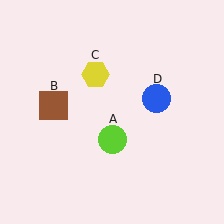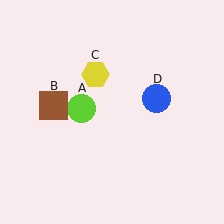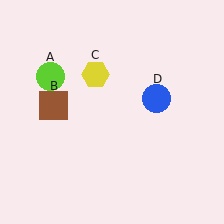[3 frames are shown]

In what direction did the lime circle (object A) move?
The lime circle (object A) moved up and to the left.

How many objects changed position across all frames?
1 object changed position: lime circle (object A).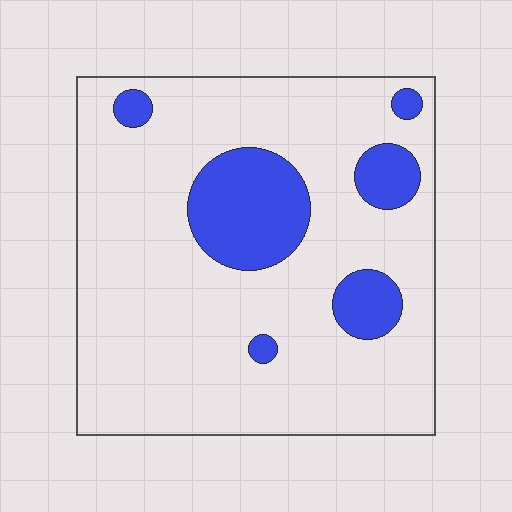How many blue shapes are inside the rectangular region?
6.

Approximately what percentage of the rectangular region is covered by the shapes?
Approximately 15%.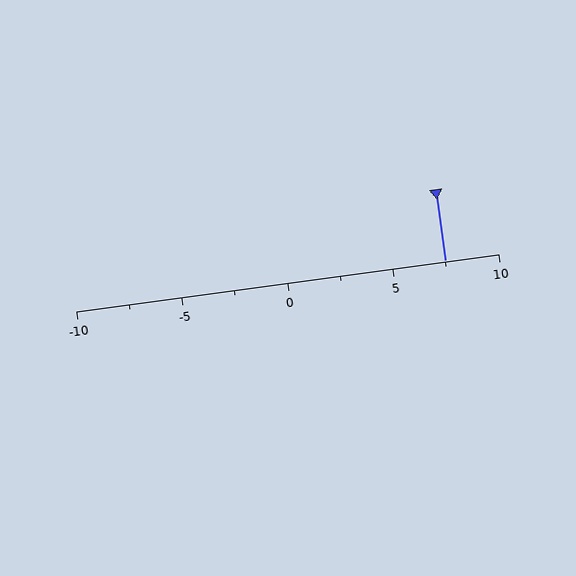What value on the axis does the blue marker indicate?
The marker indicates approximately 7.5.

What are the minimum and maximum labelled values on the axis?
The axis runs from -10 to 10.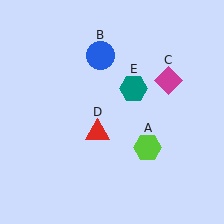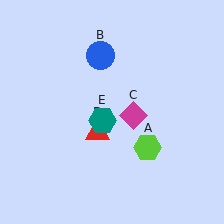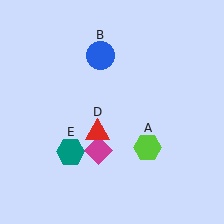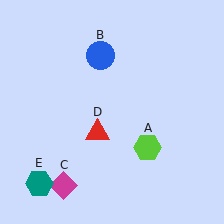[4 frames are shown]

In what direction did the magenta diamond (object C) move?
The magenta diamond (object C) moved down and to the left.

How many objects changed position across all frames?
2 objects changed position: magenta diamond (object C), teal hexagon (object E).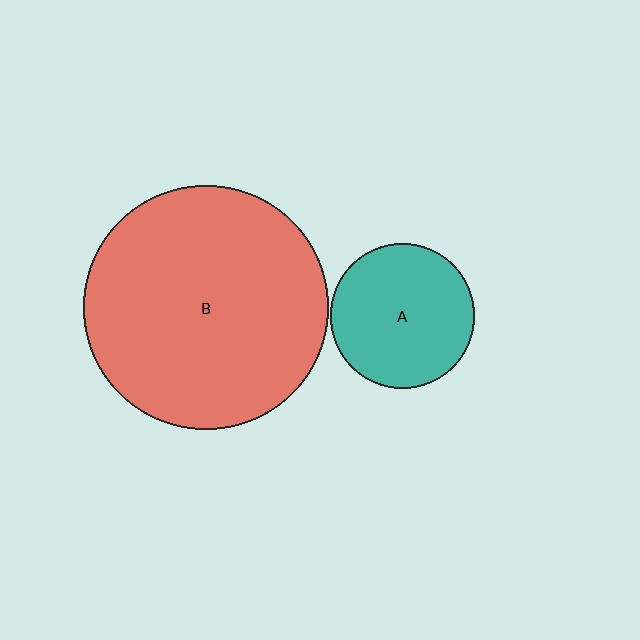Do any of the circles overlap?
No, none of the circles overlap.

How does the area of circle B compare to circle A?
Approximately 2.9 times.